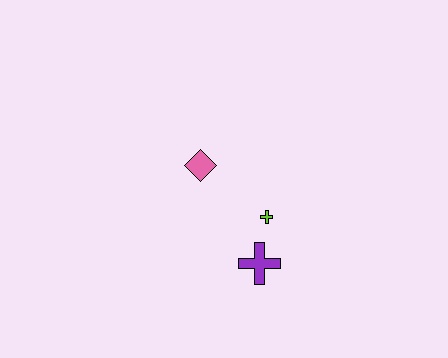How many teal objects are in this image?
There are no teal objects.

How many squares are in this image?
There are no squares.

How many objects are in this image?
There are 3 objects.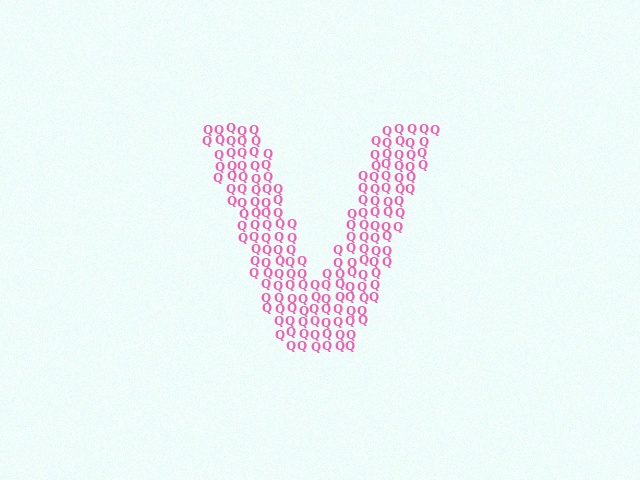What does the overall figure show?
The overall figure shows the letter V.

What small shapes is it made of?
It is made of small letter Q's.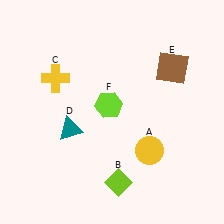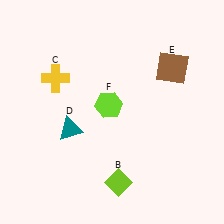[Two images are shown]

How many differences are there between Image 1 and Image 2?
There is 1 difference between the two images.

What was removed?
The yellow circle (A) was removed in Image 2.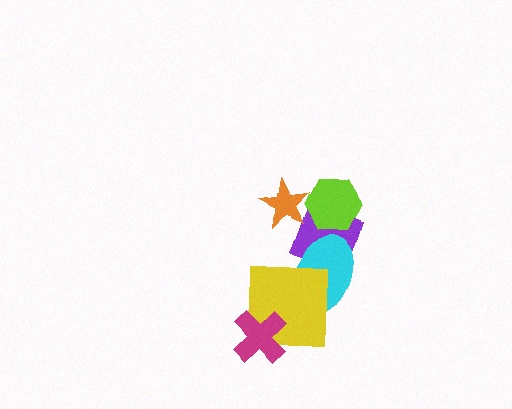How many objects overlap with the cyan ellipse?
2 objects overlap with the cyan ellipse.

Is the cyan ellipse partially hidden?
Yes, it is partially covered by another shape.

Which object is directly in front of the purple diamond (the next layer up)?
The cyan ellipse is directly in front of the purple diamond.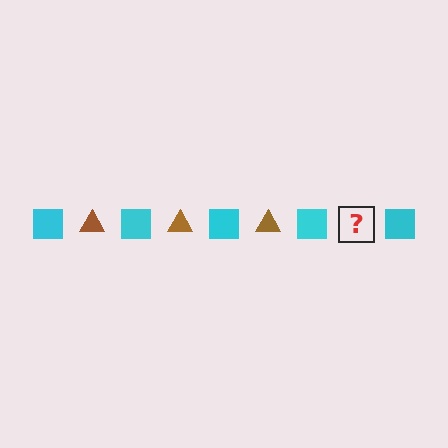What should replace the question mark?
The question mark should be replaced with a brown triangle.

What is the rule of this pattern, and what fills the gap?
The rule is that the pattern alternates between cyan square and brown triangle. The gap should be filled with a brown triangle.